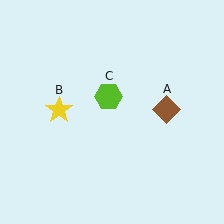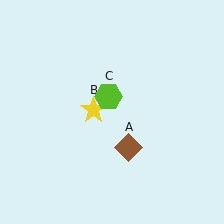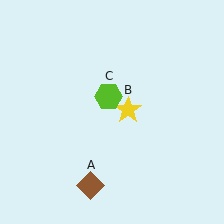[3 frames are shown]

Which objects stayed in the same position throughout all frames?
Lime hexagon (object C) remained stationary.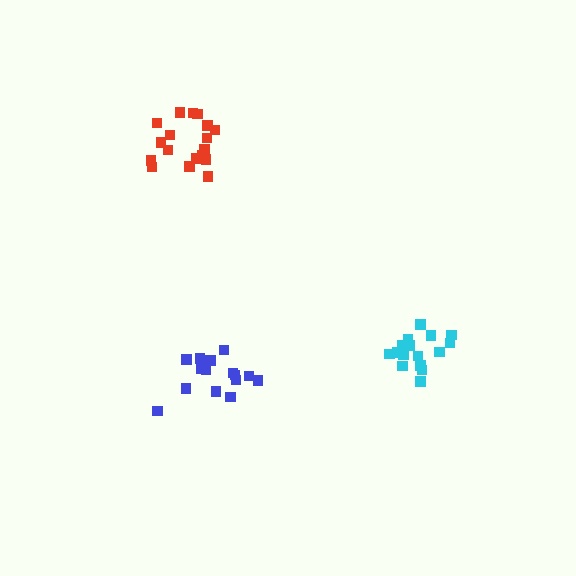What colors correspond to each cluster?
The clusters are colored: blue, cyan, red.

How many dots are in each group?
Group 1: 15 dots, Group 2: 16 dots, Group 3: 18 dots (49 total).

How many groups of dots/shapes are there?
There are 3 groups.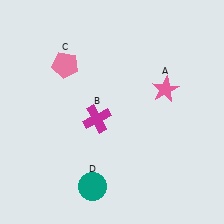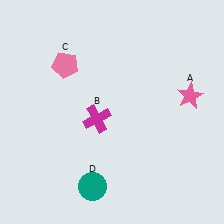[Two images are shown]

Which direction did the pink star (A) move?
The pink star (A) moved right.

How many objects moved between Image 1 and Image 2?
1 object moved between the two images.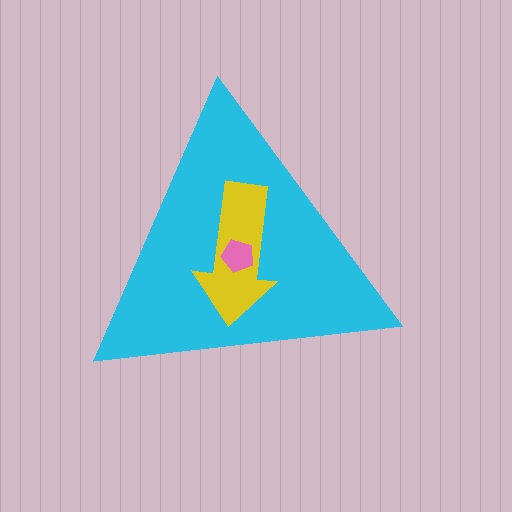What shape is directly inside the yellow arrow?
The pink pentagon.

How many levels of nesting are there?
3.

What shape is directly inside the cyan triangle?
The yellow arrow.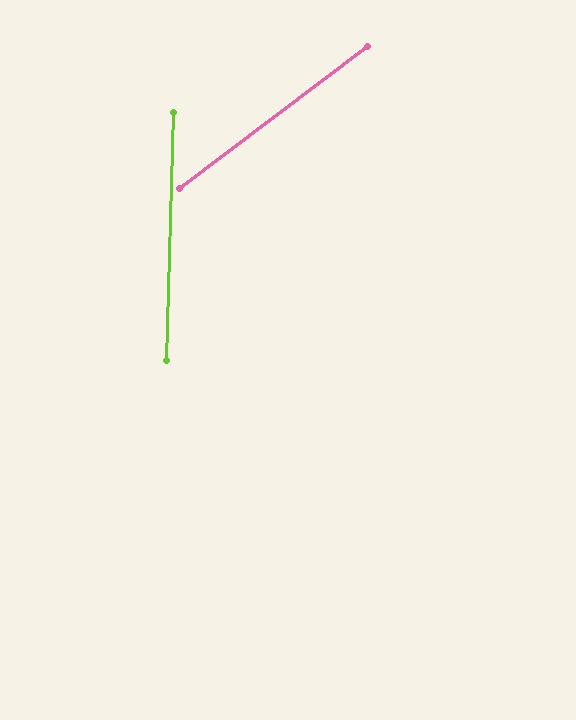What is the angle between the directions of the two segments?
Approximately 51 degrees.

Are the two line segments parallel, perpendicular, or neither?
Neither parallel nor perpendicular — they differ by about 51°.